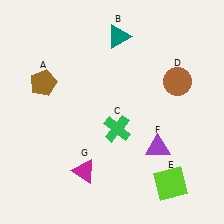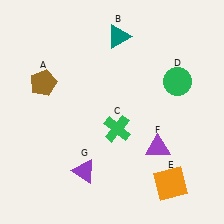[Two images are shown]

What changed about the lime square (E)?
In Image 1, E is lime. In Image 2, it changed to orange.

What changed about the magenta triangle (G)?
In Image 1, G is magenta. In Image 2, it changed to purple.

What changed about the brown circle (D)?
In Image 1, D is brown. In Image 2, it changed to green.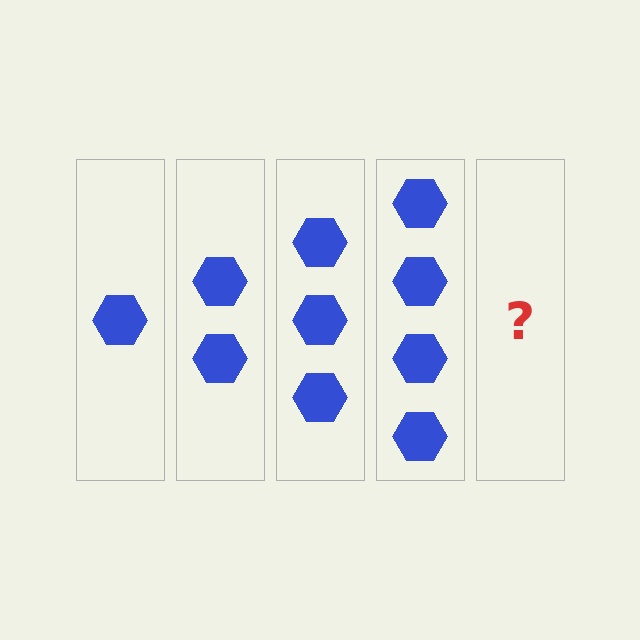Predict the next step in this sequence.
The next step is 5 hexagons.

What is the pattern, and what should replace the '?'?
The pattern is that each step adds one more hexagon. The '?' should be 5 hexagons.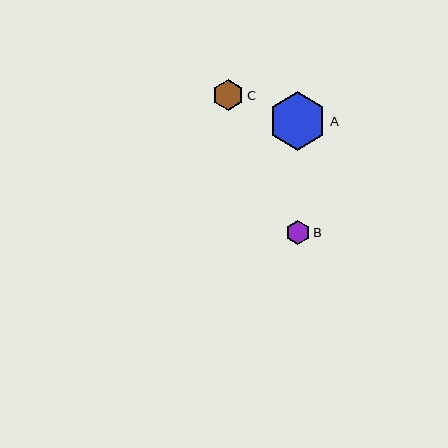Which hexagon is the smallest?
Hexagon B is the smallest with a size of approximately 25 pixels.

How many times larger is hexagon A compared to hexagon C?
Hexagon A is approximately 1.9 times the size of hexagon C.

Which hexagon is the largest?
Hexagon A is the largest with a size of approximately 59 pixels.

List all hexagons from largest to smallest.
From largest to smallest: A, C, B.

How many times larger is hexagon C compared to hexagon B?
Hexagon C is approximately 1.3 times the size of hexagon B.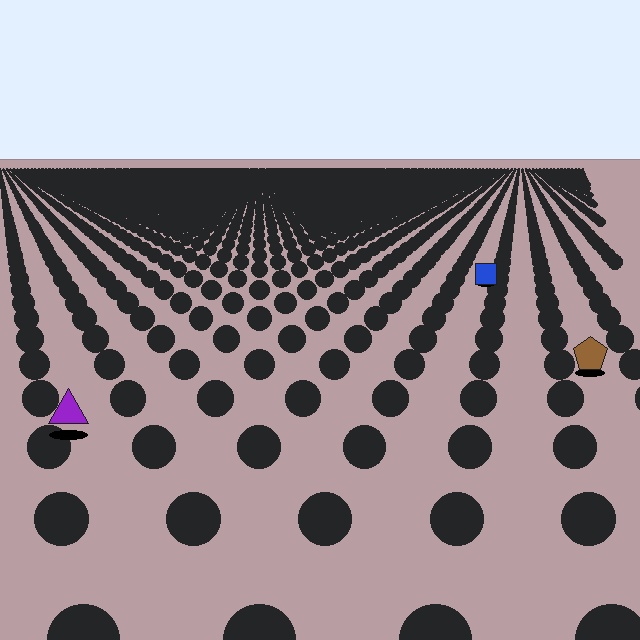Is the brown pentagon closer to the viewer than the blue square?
Yes. The brown pentagon is closer — you can tell from the texture gradient: the ground texture is coarser near it.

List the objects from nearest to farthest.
From nearest to farthest: the purple triangle, the brown pentagon, the blue square.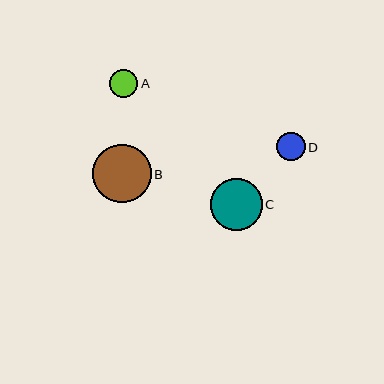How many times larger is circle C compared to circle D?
Circle C is approximately 1.8 times the size of circle D.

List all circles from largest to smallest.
From largest to smallest: B, C, D, A.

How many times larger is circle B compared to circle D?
Circle B is approximately 2.1 times the size of circle D.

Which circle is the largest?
Circle B is the largest with a size of approximately 58 pixels.